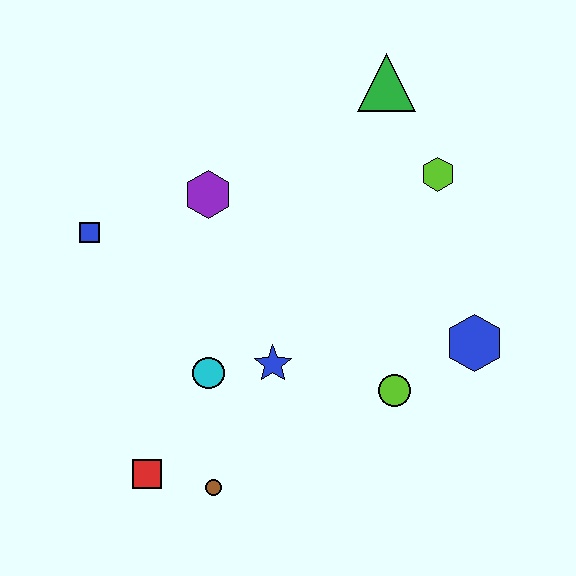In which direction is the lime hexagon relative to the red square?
The lime hexagon is above the red square.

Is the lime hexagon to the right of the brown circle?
Yes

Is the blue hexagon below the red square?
No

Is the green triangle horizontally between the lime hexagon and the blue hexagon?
No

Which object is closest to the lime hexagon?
The green triangle is closest to the lime hexagon.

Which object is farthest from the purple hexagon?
The blue hexagon is farthest from the purple hexagon.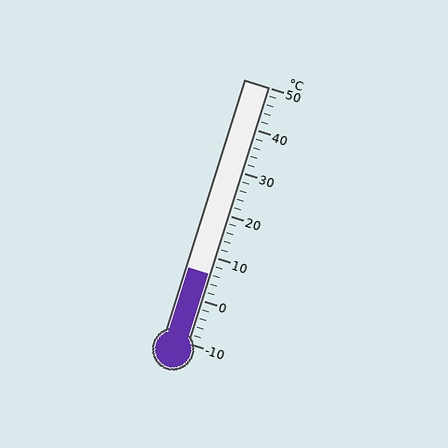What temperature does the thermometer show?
The thermometer shows approximately 6°C.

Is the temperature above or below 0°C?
The temperature is above 0°C.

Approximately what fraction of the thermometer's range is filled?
The thermometer is filled to approximately 25% of its range.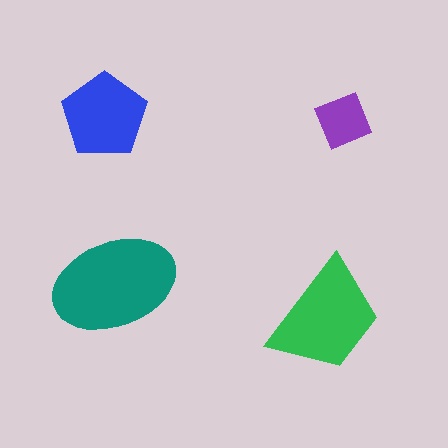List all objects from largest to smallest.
The teal ellipse, the green trapezoid, the blue pentagon, the purple diamond.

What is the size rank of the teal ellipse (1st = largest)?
1st.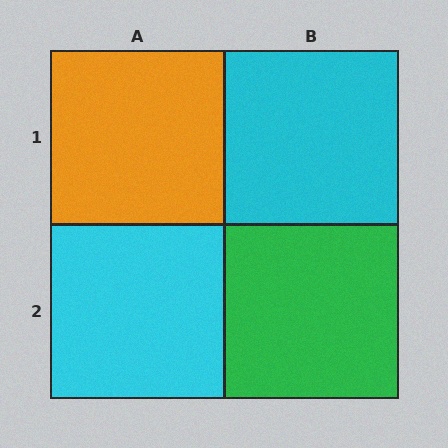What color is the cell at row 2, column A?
Cyan.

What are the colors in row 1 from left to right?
Orange, cyan.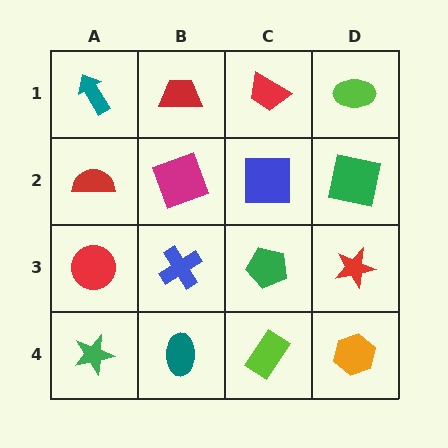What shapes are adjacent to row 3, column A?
A red semicircle (row 2, column A), a green star (row 4, column A), a blue cross (row 3, column B).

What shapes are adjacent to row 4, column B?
A blue cross (row 3, column B), a green star (row 4, column A), a lime rectangle (row 4, column C).